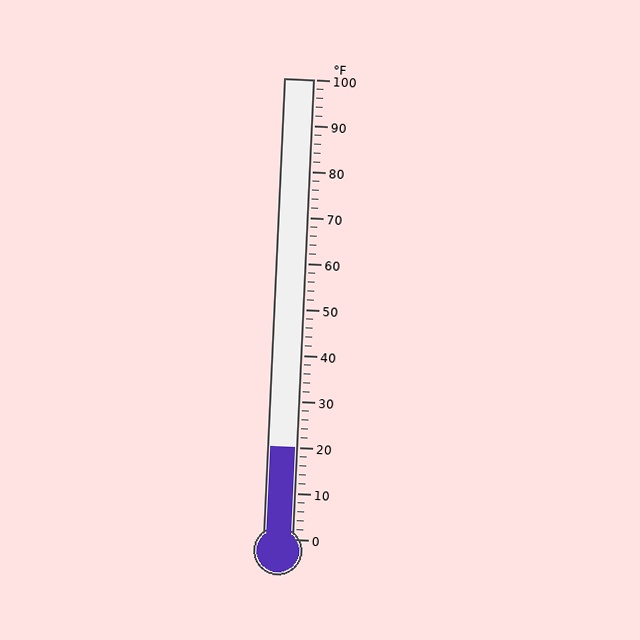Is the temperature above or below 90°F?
The temperature is below 90°F.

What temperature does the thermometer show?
The thermometer shows approximately 20°F.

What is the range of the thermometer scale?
The thermometer scale ranges from 0°F to 100°F.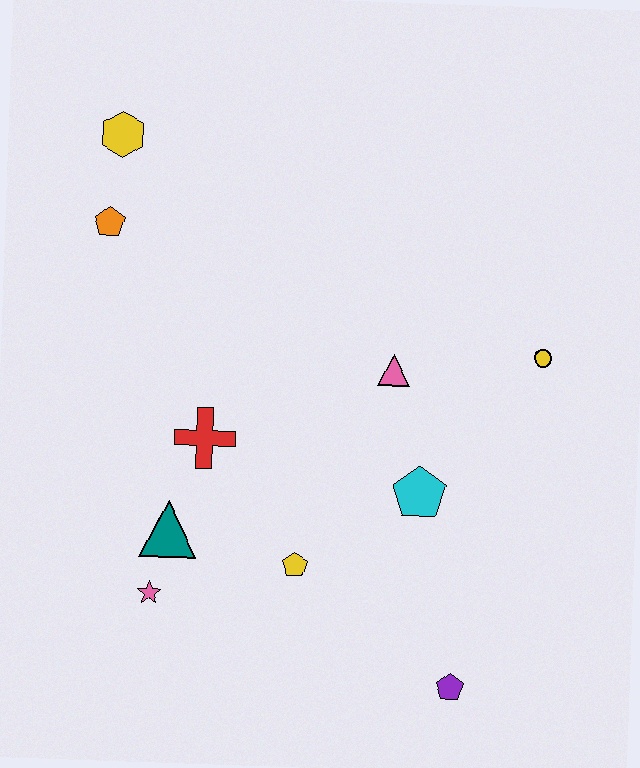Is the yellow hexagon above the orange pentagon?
Yes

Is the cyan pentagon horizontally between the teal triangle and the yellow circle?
Yes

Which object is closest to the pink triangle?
The cyan pentagon is closest to the pink triangle.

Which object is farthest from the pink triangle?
The yellow hexagon is farthest from the pink triangle.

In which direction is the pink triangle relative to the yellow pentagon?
The pink triangle is above the yellow pentagon.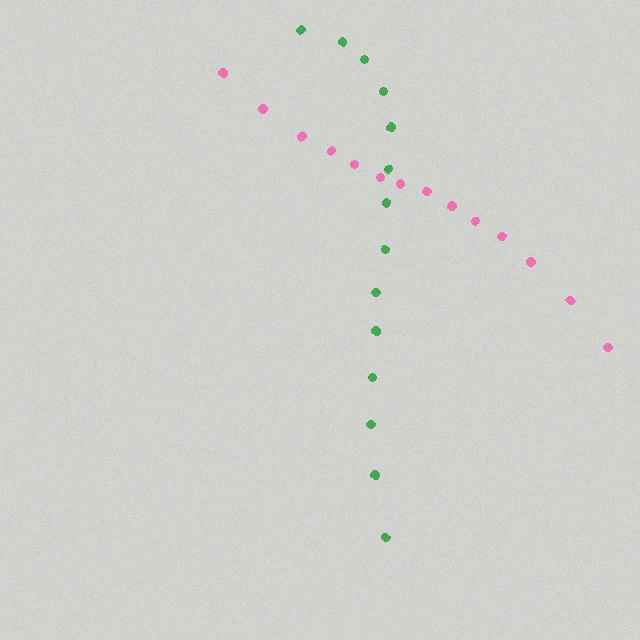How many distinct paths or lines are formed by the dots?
There are 2 distinct paths.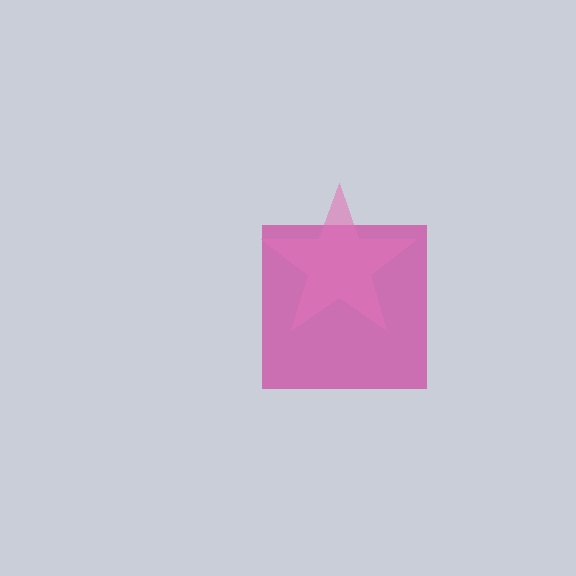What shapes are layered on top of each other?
The layered shapes are: a magenta square, a pink star.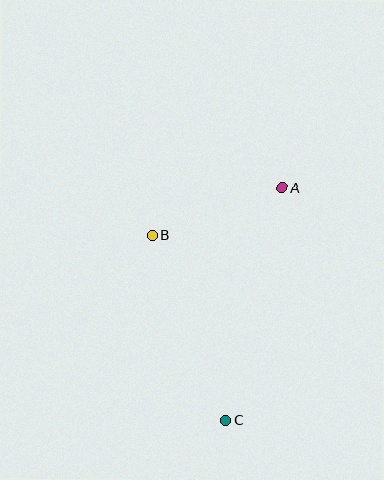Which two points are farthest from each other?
Points A and C are farthest from each other.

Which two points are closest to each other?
Points A and B are closest to each other.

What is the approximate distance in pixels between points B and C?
The distance between B and C is approximately 200 pixels.